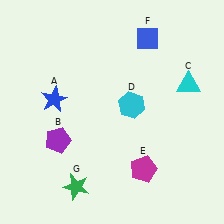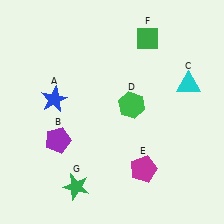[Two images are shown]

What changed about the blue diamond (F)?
In Image 1, F is blue. In Image 2, it changed to green.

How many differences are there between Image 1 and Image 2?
There are 2 differences between the two images.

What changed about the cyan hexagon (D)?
In Image 1, D is cyan. In Image 2, it changed to green.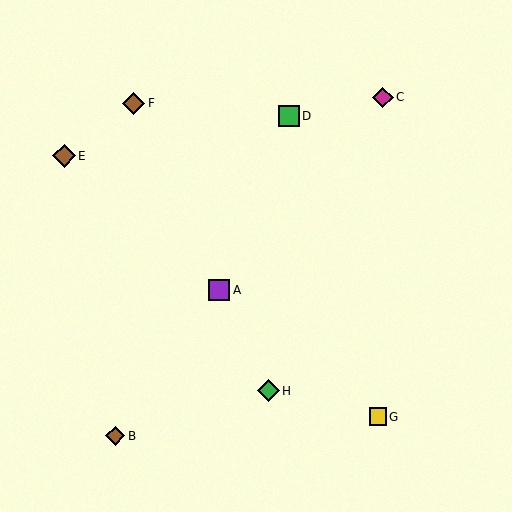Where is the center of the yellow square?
The center of the yellow square is at (378, 417).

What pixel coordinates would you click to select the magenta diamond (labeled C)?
Click at (383, 97) to select the magenta diamond C.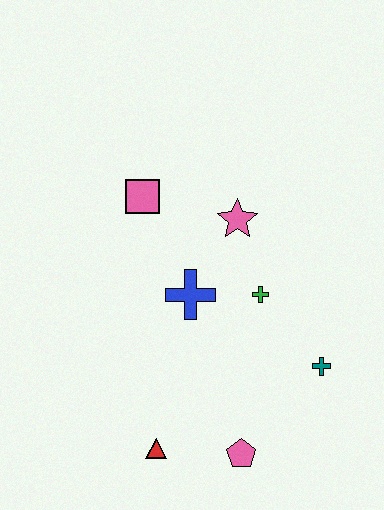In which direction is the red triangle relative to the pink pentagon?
The red triangle is to the left of the pink pentagon.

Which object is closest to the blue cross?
The green cross is closest to the blue cross.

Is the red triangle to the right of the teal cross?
No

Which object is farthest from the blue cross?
The pink pentagon is farthest from the blue cross.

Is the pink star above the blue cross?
Yes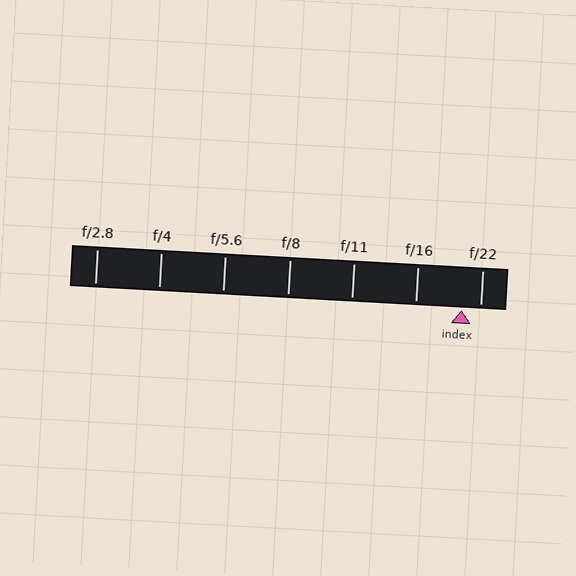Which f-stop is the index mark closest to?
The index mark is closest to f/22.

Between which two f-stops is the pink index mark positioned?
The index mark is between f/16 and f/22.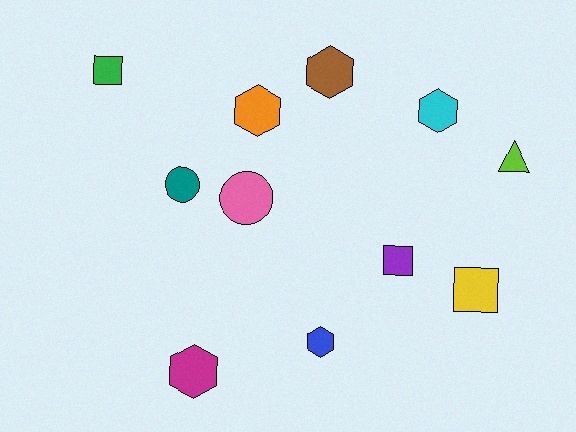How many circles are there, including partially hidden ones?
There are 2 circles.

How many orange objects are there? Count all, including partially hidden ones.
There is 1 orange object.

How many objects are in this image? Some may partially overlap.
There are 11 objects.